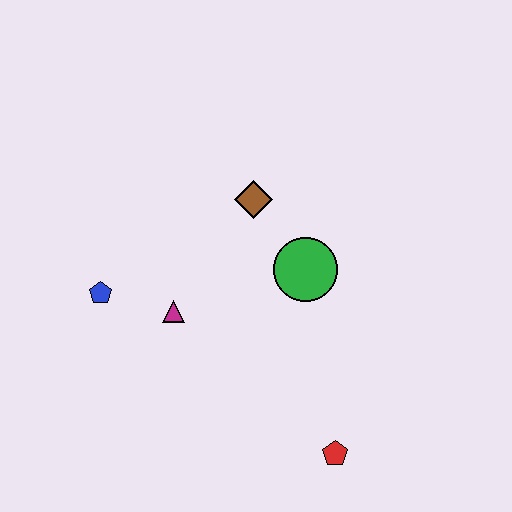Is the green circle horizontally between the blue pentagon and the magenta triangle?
No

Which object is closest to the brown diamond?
The green circle is closest to the brown diamond.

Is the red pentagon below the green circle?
Yes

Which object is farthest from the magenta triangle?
The red pentagon is farthest from the magenta triangle.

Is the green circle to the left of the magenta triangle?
No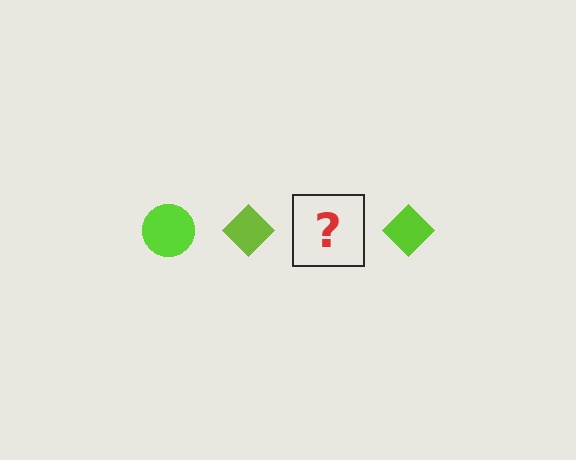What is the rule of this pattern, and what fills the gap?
The rule is that the pattern cycles through circle, diamond shapes in lime. The gap should be filled with a lime circle.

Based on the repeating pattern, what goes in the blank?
The blank should be a lime circle.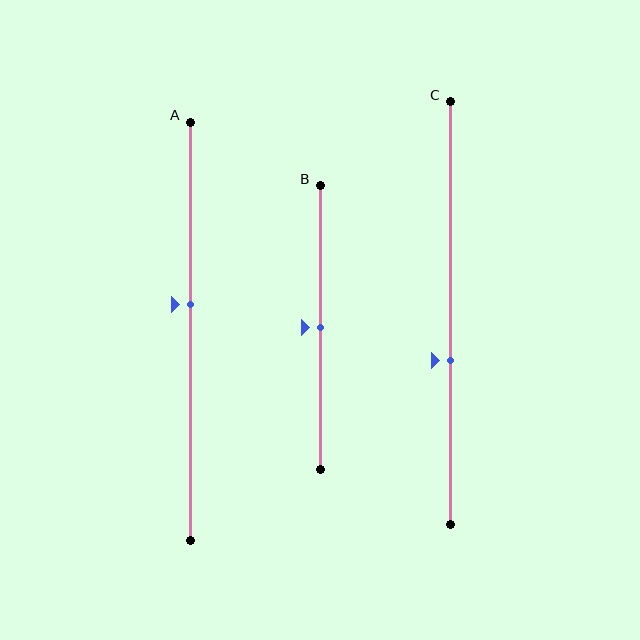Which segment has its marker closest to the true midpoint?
Segment B has its marker closest to the true midpoint.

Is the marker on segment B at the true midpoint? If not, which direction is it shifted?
Yes, the marker on segment B is at the true midpoint.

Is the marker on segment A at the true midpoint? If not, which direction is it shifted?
No, the marker on segment A is shifted upward by about 6% of the segment length.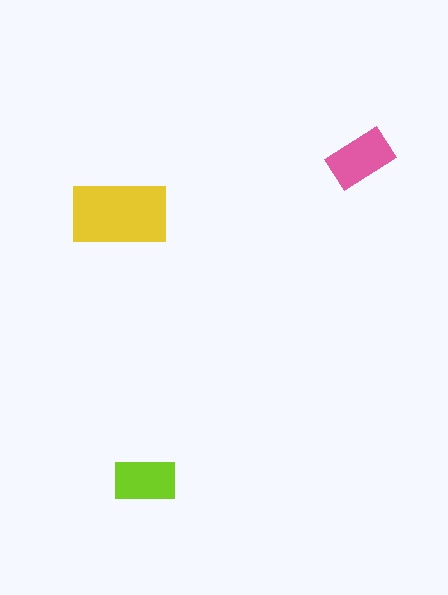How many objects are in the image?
There are 3 objects in the image.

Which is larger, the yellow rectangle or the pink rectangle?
The yellow one.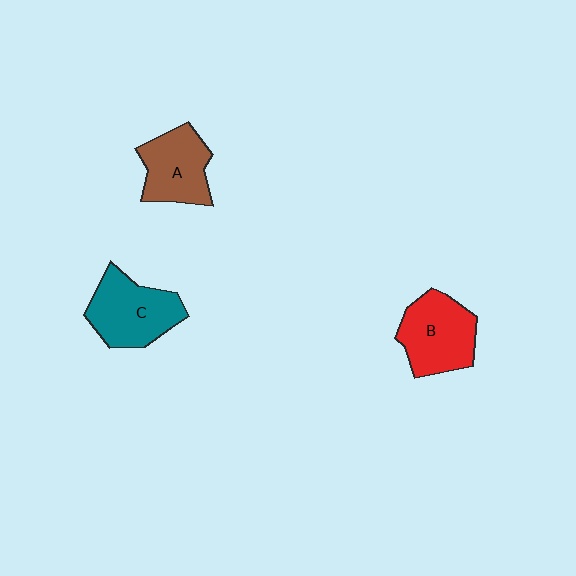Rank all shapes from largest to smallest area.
From largest to smallest: C (teal), B (red), A (brown).